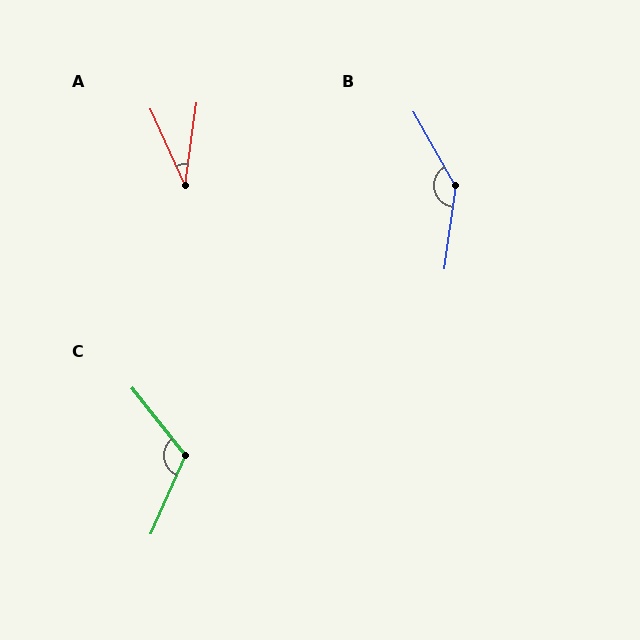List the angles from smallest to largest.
A (32°), C (118°), B (143°).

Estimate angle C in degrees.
Approximately 118 degrees.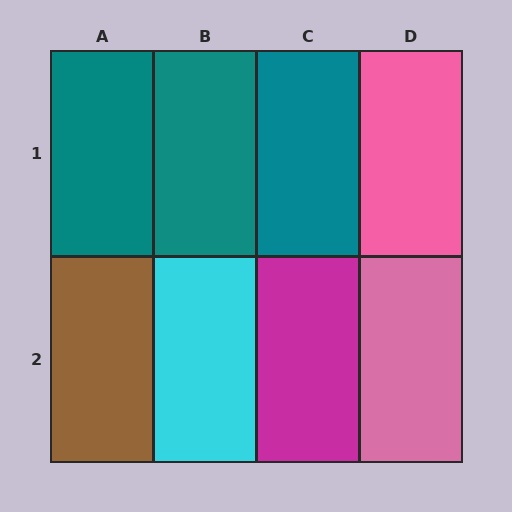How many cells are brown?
1 cell is brown.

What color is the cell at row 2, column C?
Magenta.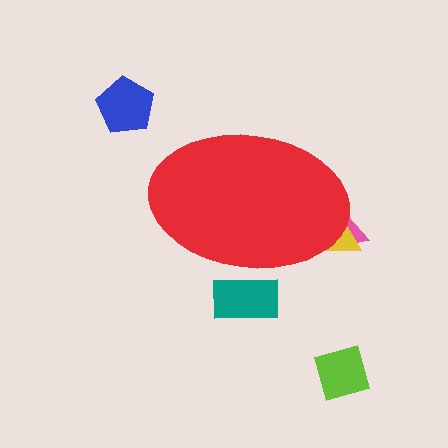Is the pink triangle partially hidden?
Yes, the pink triangle is partially hidden behind the red ellipse.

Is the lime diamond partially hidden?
No, the lime diamond is fully visible.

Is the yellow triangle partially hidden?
Yes, the yellow triangle is partially hidden behind the red ellipse.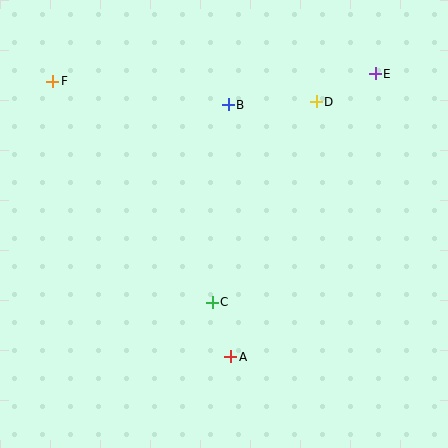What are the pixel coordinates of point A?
Point A is at (231, 357).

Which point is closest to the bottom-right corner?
Point A is closest to the bottom-right corner.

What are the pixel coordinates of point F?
Point F is at (53, 81).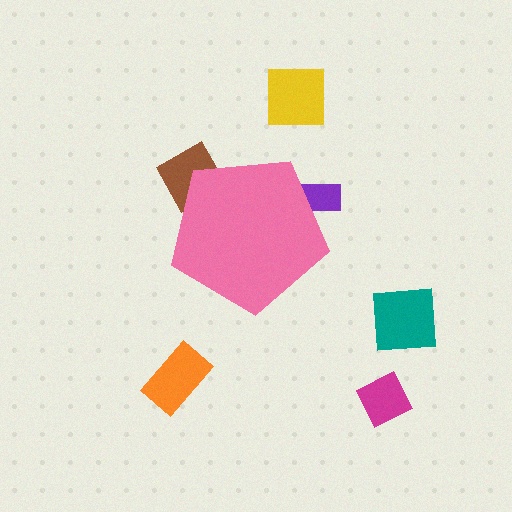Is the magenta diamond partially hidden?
No, the magenta diamond is fully visible.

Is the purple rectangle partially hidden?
Yes, the purple rectangle is partially hidden behind the pink pentagon.